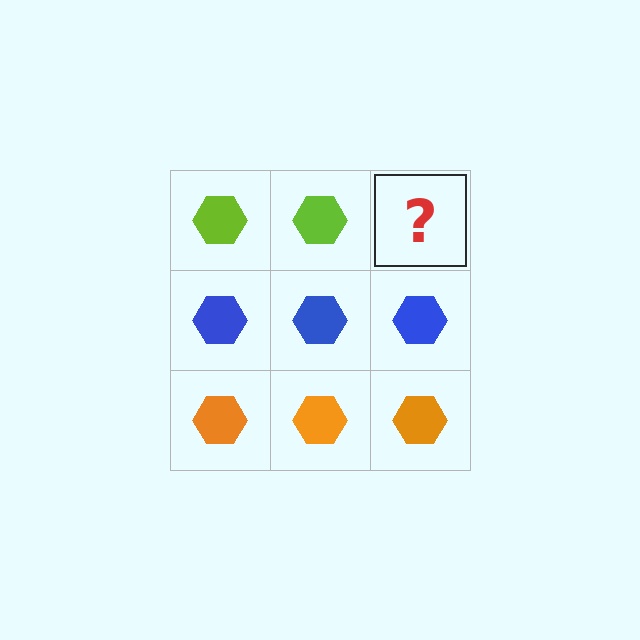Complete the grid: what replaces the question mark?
The question mark should be replaced with a lime hexagon.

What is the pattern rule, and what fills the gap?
The rule is that each row has a consistent color. The gap should be filled with a lime hexagon.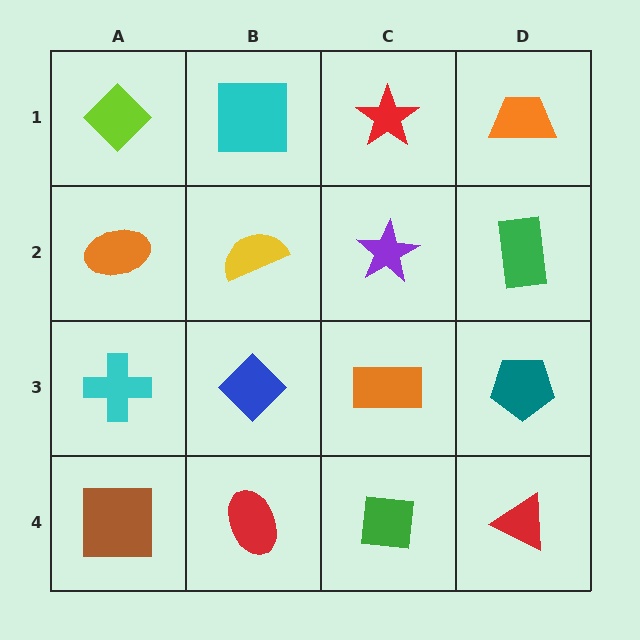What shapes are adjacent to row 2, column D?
An orange trapezoid (row 1, column D), a teal pentagon (row 3, column D), a purple star (row 2, column C).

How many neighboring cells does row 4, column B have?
3.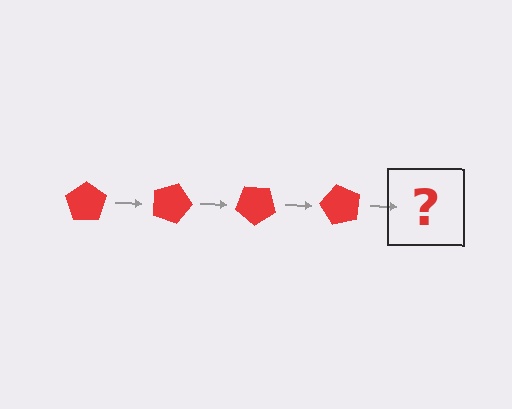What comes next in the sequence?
The next element should be a red pentagon rotated 80 degrees.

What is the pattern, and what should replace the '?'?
The pattern is that the pentagon rotates 20 degrees each step. The '?' should be a red pentagon rotated 80 degrees.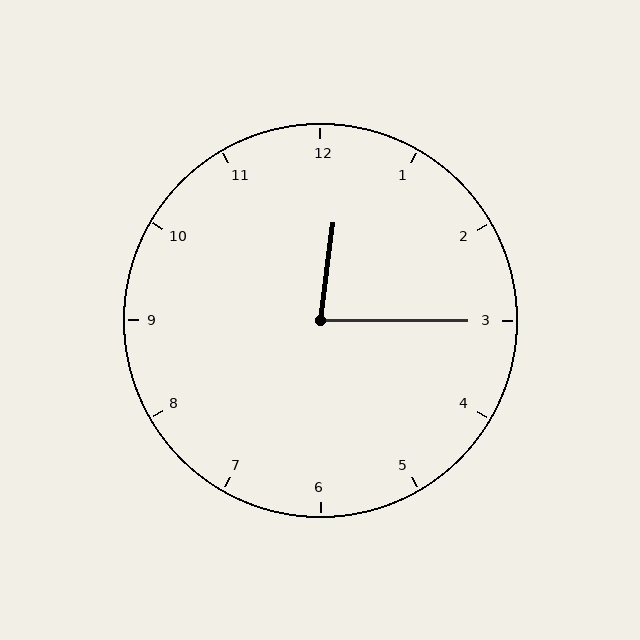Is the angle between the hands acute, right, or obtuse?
It is acute.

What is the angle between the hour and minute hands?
Approximately 82 degrees.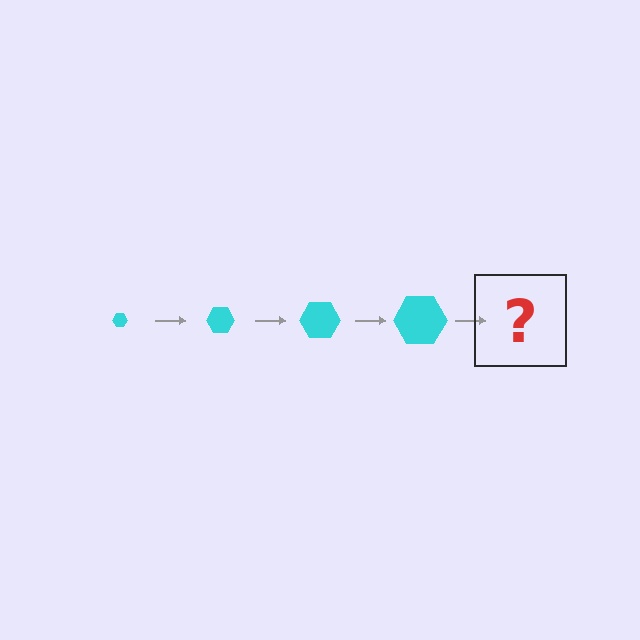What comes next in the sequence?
The next element should be a cyan hexagon, larger than the previous one.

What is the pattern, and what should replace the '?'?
The pattern is that the hexagon gets progressively larger each step. The '?' should be a cyan hexagon, larger than the previous one.